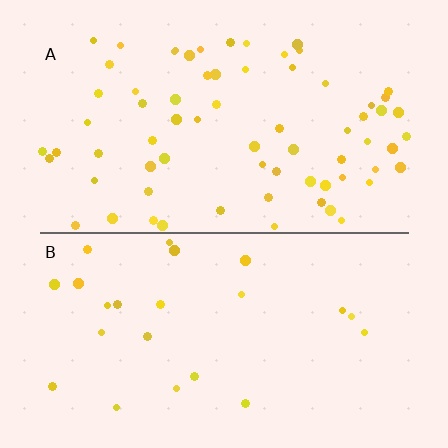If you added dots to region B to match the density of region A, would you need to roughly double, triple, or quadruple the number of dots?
Approximately triple.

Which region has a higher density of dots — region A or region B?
A (the top).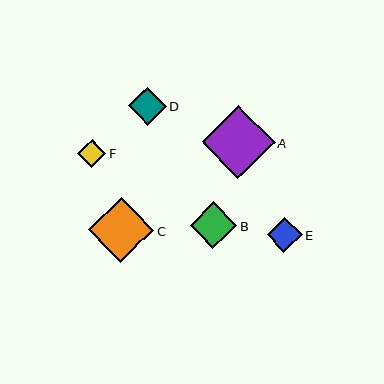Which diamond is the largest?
Diamond A is the largest with a size of approximately 73 pixels.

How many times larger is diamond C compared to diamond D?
Diamond C is approximately 1.7 times the size of diamond D.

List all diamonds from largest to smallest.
From largest to smallest: A, C, B, D, E, F.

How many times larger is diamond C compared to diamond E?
Diamond C is approximately 1.9 times the size of diamond E.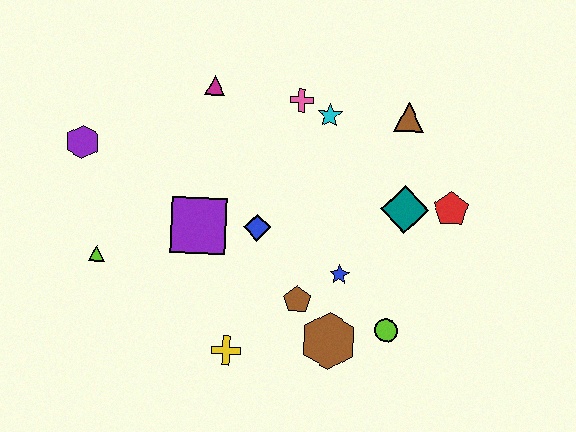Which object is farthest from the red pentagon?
The purple hexagon is farthest from the red pentagon.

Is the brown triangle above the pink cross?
No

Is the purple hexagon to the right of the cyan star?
No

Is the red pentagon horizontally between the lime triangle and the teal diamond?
No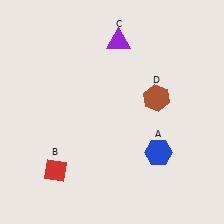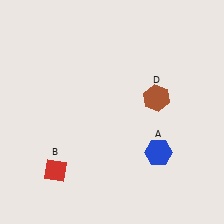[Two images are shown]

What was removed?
The purple triangle (C) was removed in Image 2.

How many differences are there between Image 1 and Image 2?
There is 1 difference between the two images.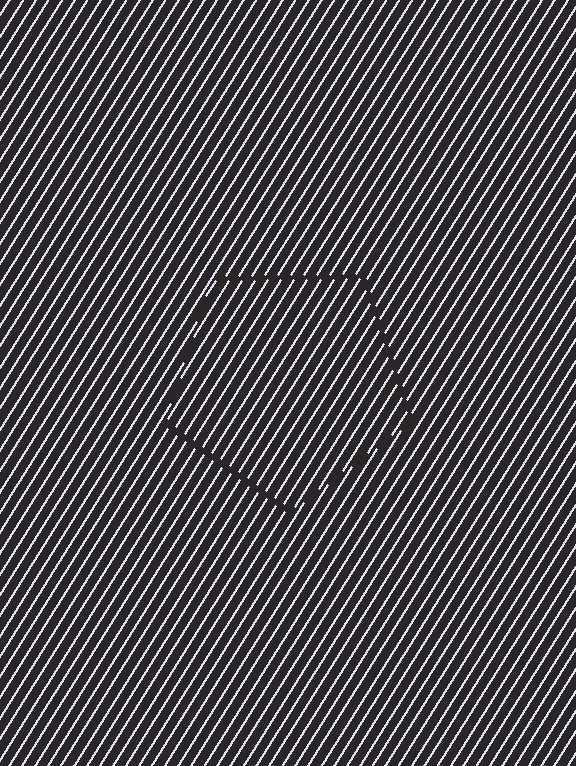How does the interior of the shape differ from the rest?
The interior of the shape contains the same grating, shifted by half a period — the contour is defined by the phase discontinuity where line-ends from the inner and outer gratings abut.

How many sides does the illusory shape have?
5 sides — the line-ends trace a pentagon.